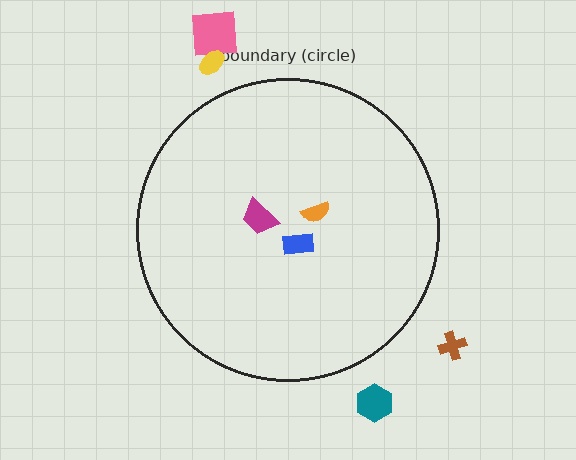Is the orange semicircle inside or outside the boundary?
Inside.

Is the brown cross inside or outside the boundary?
Outside.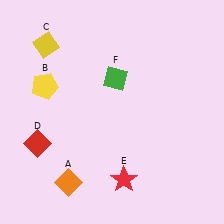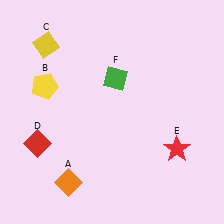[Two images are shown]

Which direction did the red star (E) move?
The red star (E) moved right.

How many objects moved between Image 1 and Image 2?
1 object moved between the two images.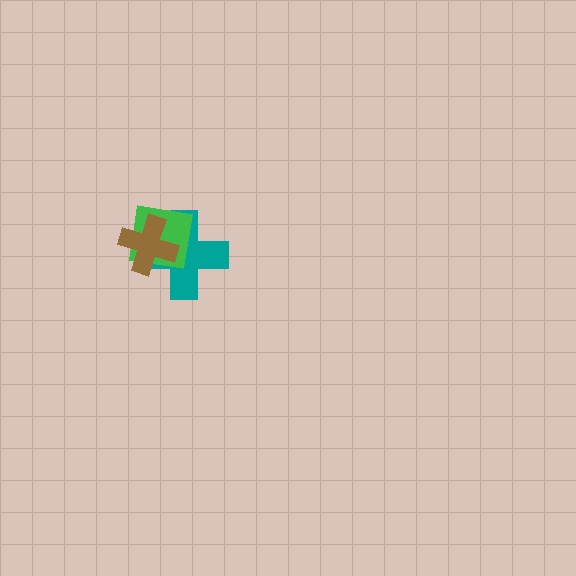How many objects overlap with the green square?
2 objects overlap with the green square.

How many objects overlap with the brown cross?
2 objects overlap with the brown cross.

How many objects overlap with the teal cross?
2 objects overlap with the teal cross.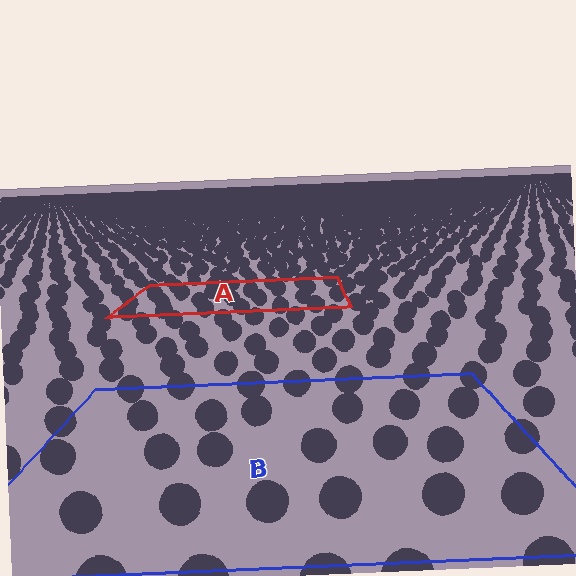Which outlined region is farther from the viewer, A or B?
Region A is farther from the viewer — the texture elements inside it appear smaller and more densely packed.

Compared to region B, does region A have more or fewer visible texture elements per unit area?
Region A has more texture elements per unit area — they are packed more densely because it is farther away.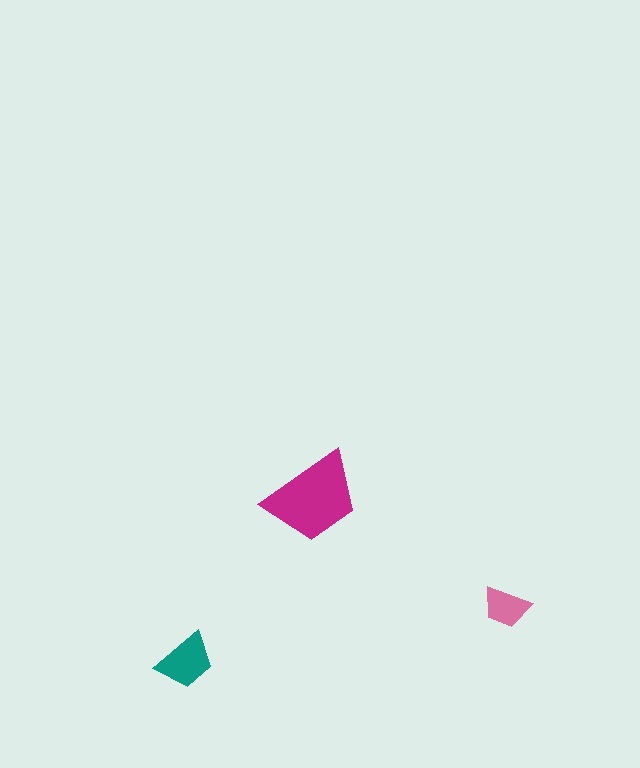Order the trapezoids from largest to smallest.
the magenta one, the teal one, the pink one.